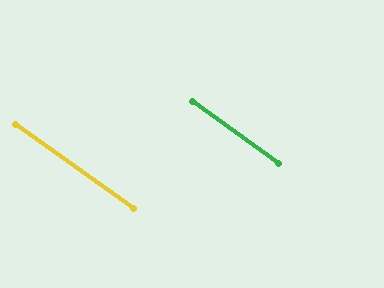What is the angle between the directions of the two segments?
Approximately 0 degrees.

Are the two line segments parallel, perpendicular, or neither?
Parallel — their directions differ by only 0.2°.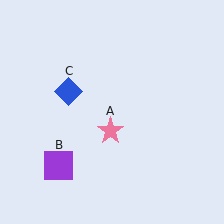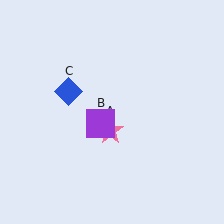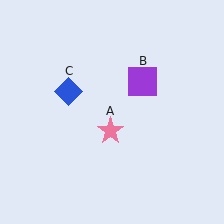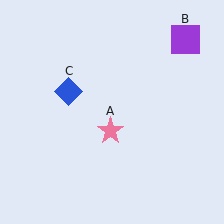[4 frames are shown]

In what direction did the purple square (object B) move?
The purple square (object B) moved up and to the right.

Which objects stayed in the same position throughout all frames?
Pink star (object A) and blue diamond (object C) remained stationary.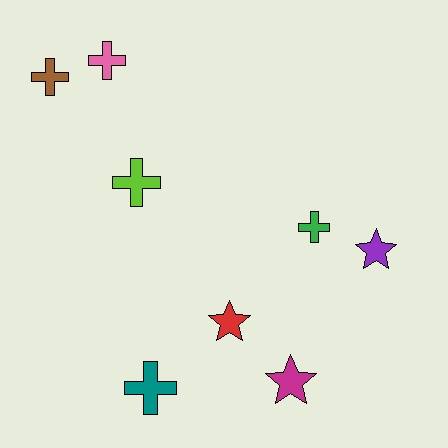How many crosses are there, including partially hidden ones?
There are 5 crosses.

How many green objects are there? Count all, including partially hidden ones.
There is 1 green object.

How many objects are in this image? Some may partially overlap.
There are 8 objects.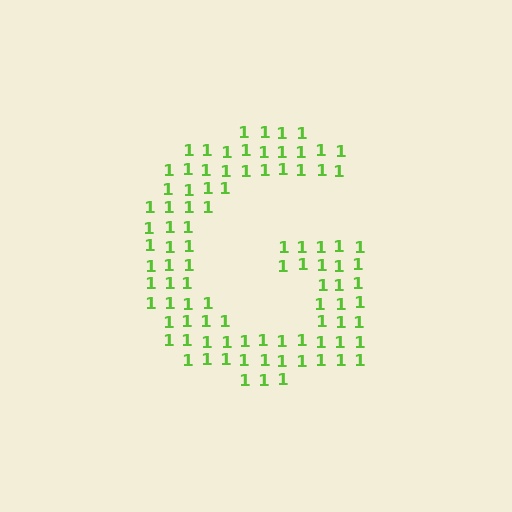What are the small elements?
The small elements are digit 1's.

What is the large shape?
The large shape is the letter G.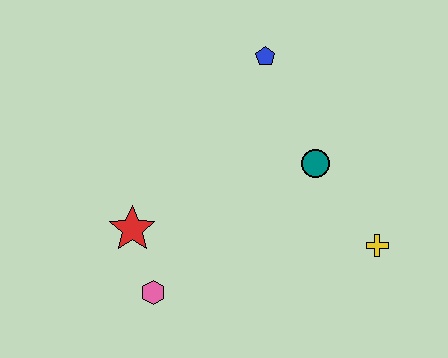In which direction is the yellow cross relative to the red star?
The yellow cross is to the right of the red star.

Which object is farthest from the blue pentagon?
The pink hexagon is farthest from the blue pentagon.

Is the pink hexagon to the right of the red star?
Yes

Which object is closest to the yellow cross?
The teal circle is closest to the yellow cross.